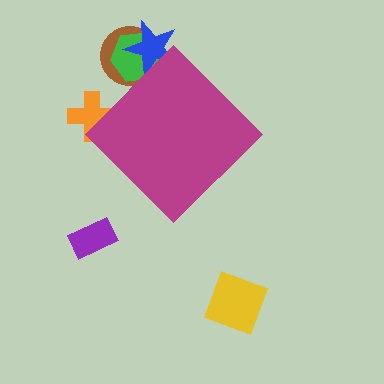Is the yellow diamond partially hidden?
No, the yellow diamond is fully visible.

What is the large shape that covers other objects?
A magenta diamond.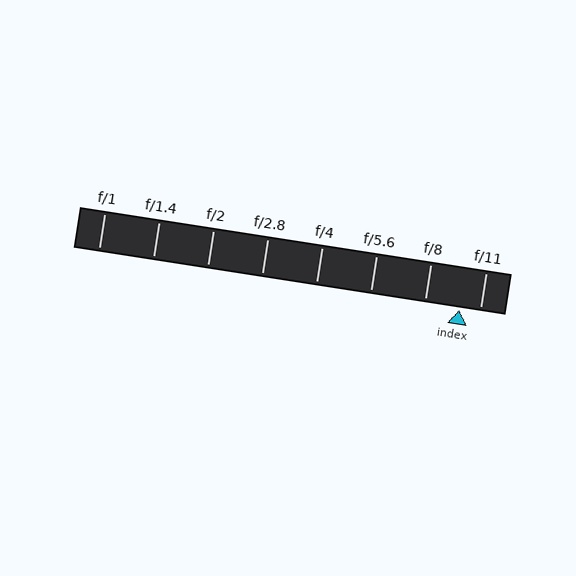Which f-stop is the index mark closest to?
The index mark is closest to f/11.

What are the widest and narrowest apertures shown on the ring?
The widest aperture shown is f/1 and the narrowest is f/11.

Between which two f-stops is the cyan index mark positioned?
The index mark is between f/8 and f/11.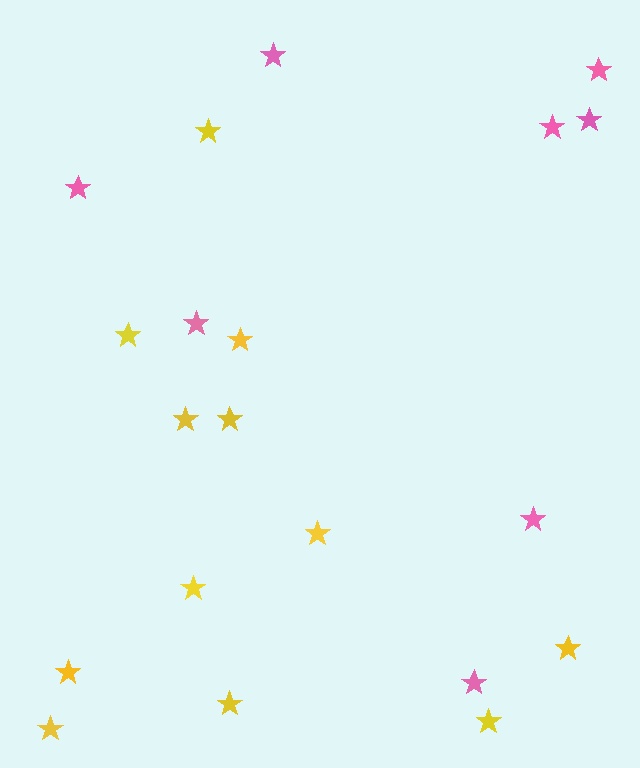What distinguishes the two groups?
There are 2 groups: one group of pink stars (8) and one group of yellow stars (12).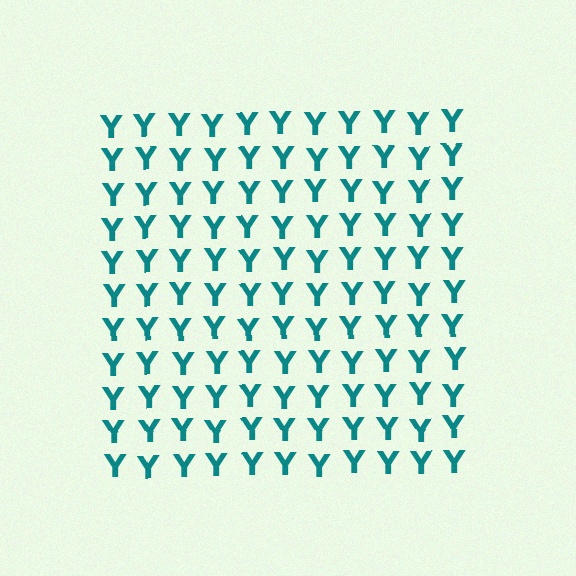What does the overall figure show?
The overall figure shows a square.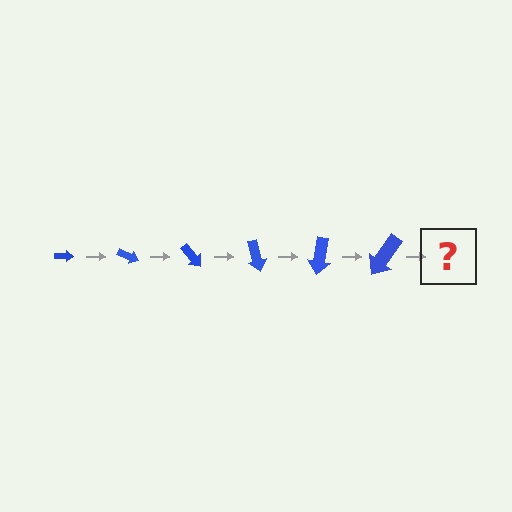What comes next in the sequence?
The next element should be an arrow, larger than the previous one and rotated 150 degrees from the start.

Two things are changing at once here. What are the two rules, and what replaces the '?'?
The two rules are that the arrow grows larger each step and it rotates 25 degrees each step. The '?' should be an arrow, larger than the previous one and rotated 150 degrees from the start.